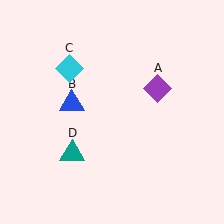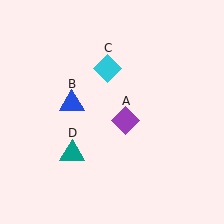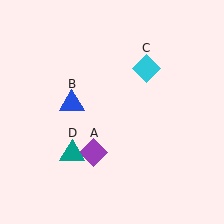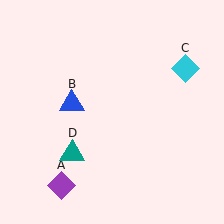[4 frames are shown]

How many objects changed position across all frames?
2 objects changed position: purple diamond (object A), cyan diamond (object C).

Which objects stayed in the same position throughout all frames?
Blue triangle (object B) and teal triangle (object D) remained stationary.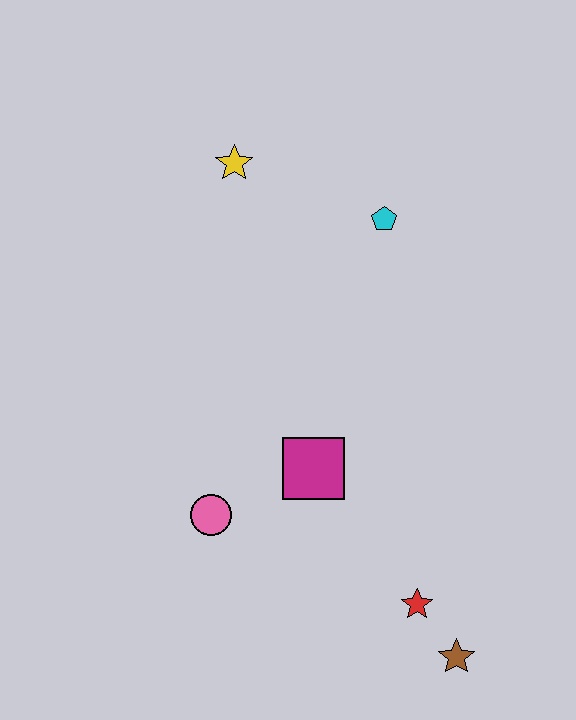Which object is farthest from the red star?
The yellow star is farthest from the red star.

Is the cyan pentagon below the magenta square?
No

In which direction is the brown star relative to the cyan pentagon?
The brown star is below the cyan pentagon.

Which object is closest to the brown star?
The red star is closest to the brown star.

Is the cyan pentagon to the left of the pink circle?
No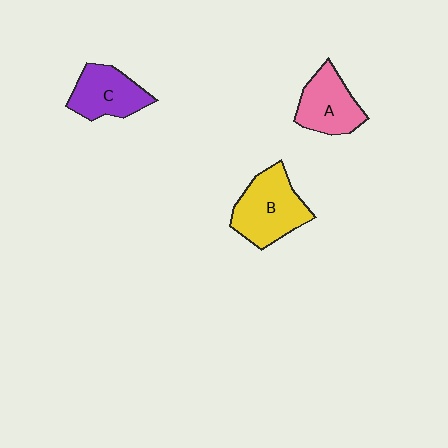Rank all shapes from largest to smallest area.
From largest to smallest: B (yellow), A (pink), C (purple).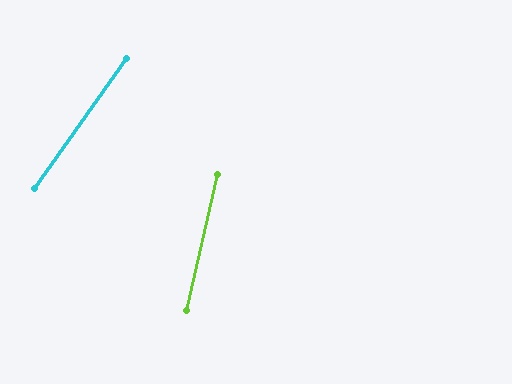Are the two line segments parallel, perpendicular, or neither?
Neither parallel nor perpendicular — they differ by about 22°.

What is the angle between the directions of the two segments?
Approximately 22 degrees.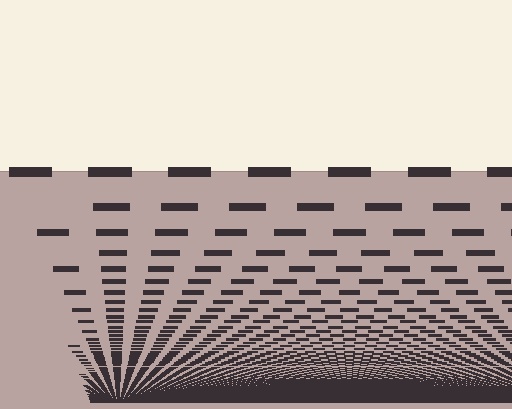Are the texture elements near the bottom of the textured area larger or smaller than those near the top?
Smaller. The gradient is inverted — elements near the bottom are smaller and denser.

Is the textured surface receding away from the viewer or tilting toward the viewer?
The surface appears to tilt toward the viewer. Texture elements get larger and sparser toward the top.